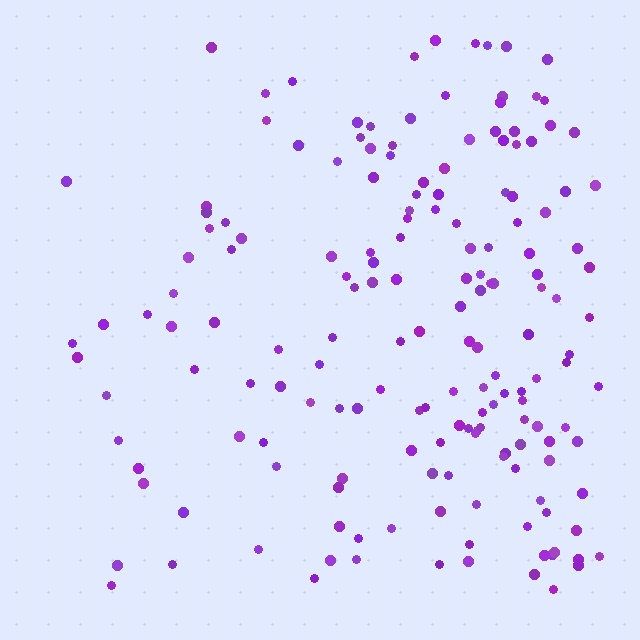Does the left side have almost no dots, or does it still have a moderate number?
Still a moderate number, just noticeably fewer than the right.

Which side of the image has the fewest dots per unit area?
The left.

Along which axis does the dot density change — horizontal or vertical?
Horizontal.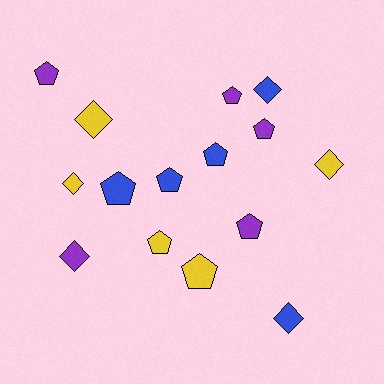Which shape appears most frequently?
Pentagon, with 9 objects.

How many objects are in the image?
There are 15 objects.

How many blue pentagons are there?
There are 3 blue pentagons.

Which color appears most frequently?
Blue, with 5 objects.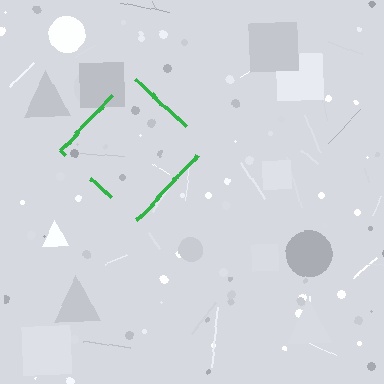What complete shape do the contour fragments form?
The contour fragments form a diamond.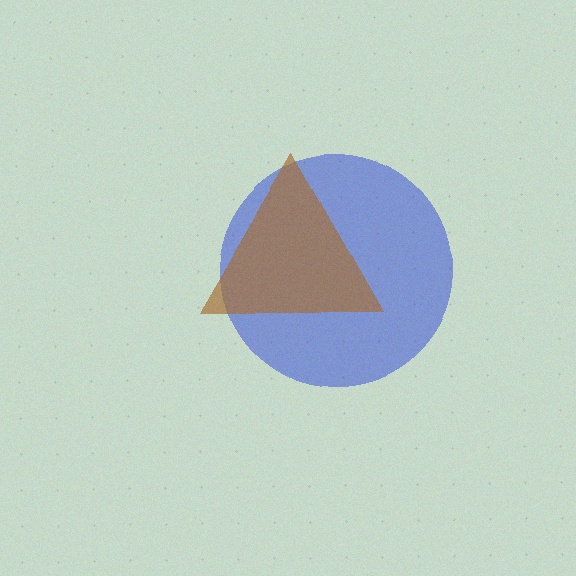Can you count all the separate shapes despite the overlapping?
Yes, there are 2 separate shapes.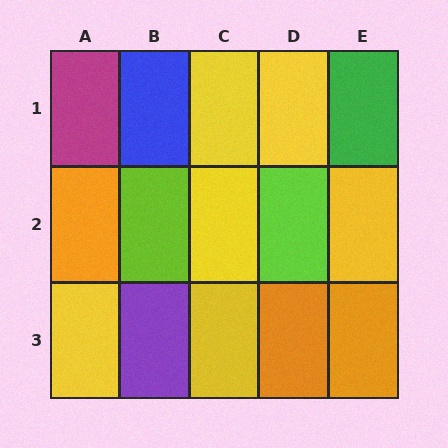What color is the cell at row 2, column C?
Yellow.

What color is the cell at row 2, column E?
Yellow.